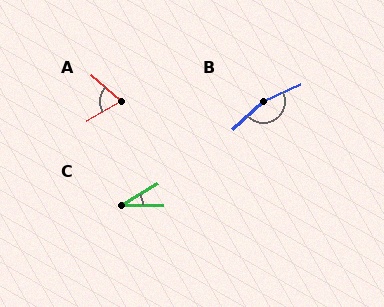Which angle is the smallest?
C, at approximately 30 degrees.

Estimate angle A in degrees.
Approximately 71 degrees.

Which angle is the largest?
B, at approximately 162 degrees.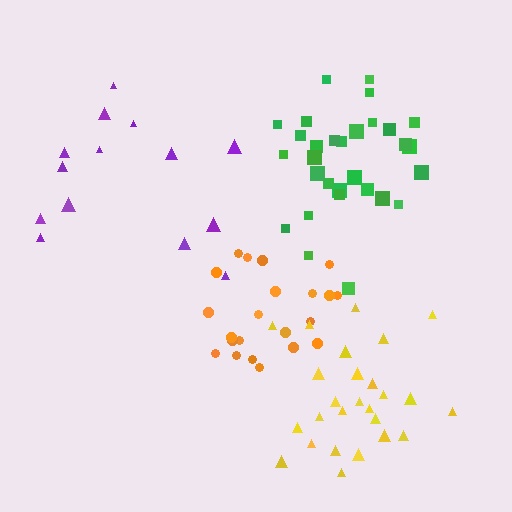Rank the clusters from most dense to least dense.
orange, green, yellow, purple.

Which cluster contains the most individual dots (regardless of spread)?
Green (31).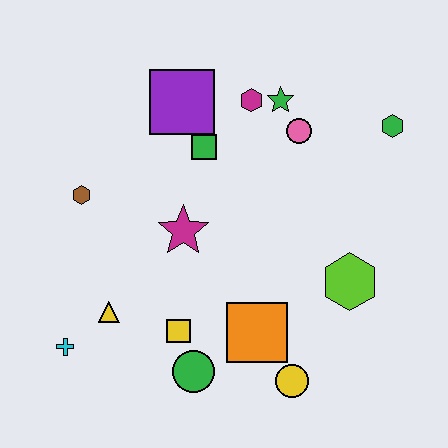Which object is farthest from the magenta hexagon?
The cyan cross is farthest from the magenta hexagon.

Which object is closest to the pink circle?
The green star is closest to the pink circle.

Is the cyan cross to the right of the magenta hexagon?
No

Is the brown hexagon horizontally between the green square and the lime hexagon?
No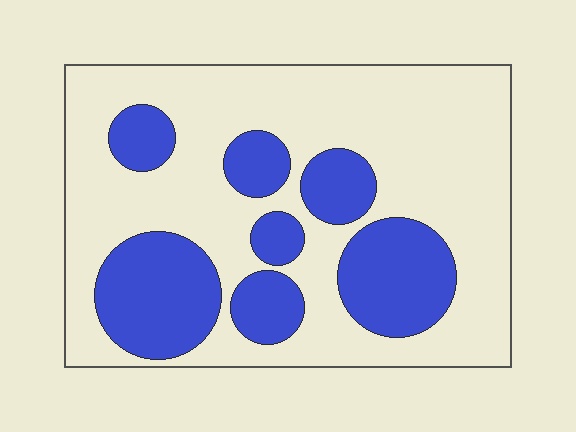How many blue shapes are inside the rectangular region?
7.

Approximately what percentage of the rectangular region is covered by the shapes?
Approximately 30%.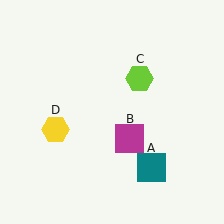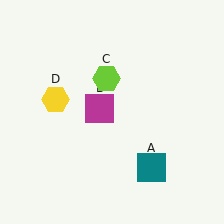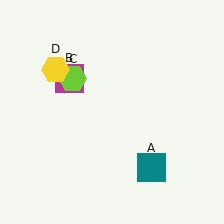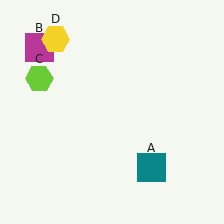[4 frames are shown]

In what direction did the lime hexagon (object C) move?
The lime hexagon (object C) moved left.